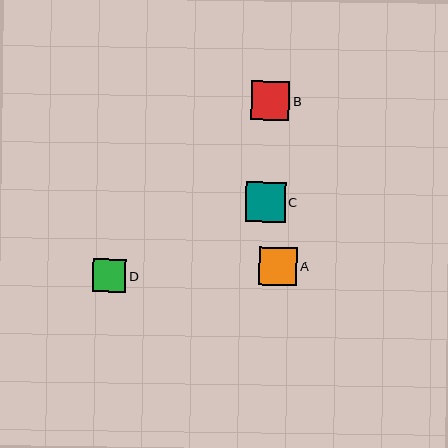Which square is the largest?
Square C is the largest with a size of approximately 39 pixels.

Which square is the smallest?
Square D is the smallest with a size of approximately 33 pixels.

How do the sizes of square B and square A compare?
Square B and square A are approximately the same size.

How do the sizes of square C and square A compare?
Square C and square A are approximately the same size.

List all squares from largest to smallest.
From largest to smallest: C, B, A, D.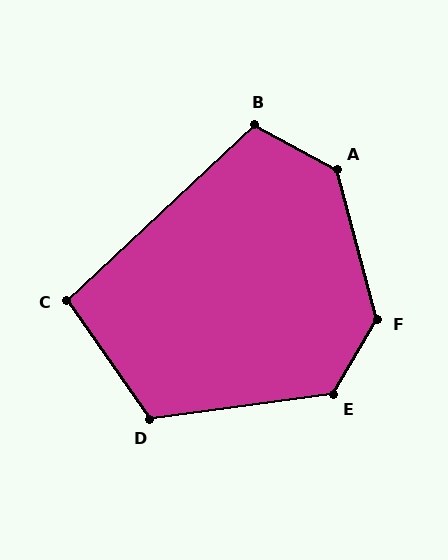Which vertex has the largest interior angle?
F, at approximately 135 degrees.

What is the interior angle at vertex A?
Approximately 133 degrees (obtuse).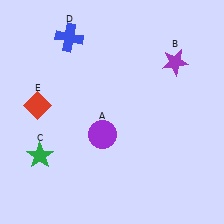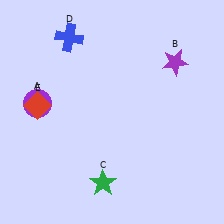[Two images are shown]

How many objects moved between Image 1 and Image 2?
2 objects moved between the two images.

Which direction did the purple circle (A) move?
The purple circle (A) moved left.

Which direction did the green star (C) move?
The green star (C) moved right.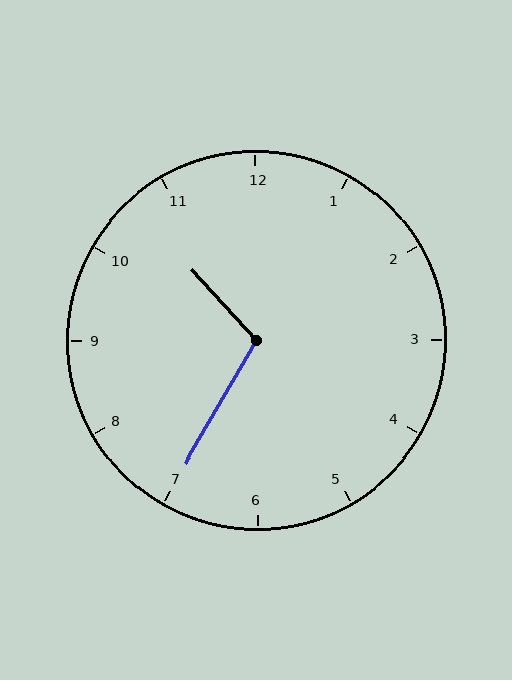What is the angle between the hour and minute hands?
Approximately 108 degrees.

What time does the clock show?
10:35.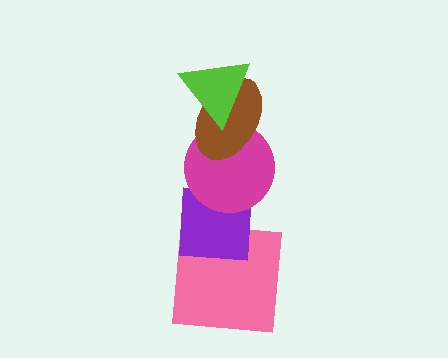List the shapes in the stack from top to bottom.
From top to bottom: the lime triangle, the brown ellipse, the magenta circle, the purple square, the pink square.